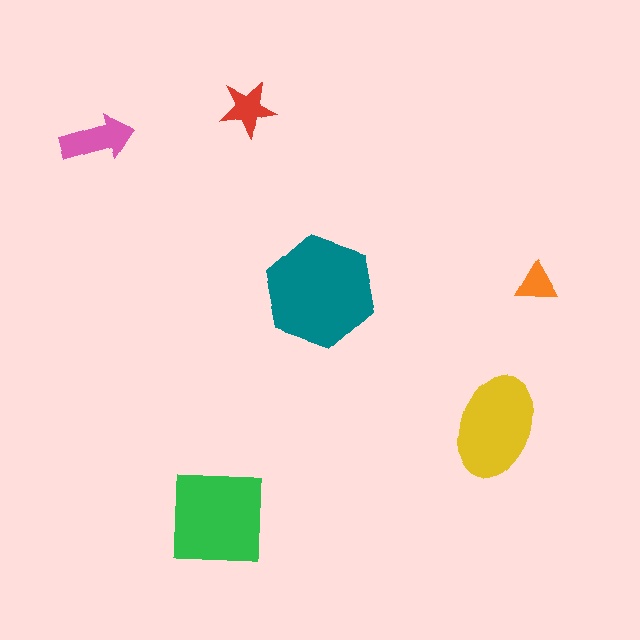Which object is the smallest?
The orange triangle.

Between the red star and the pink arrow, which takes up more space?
The pink arrow.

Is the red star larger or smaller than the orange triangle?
Larger.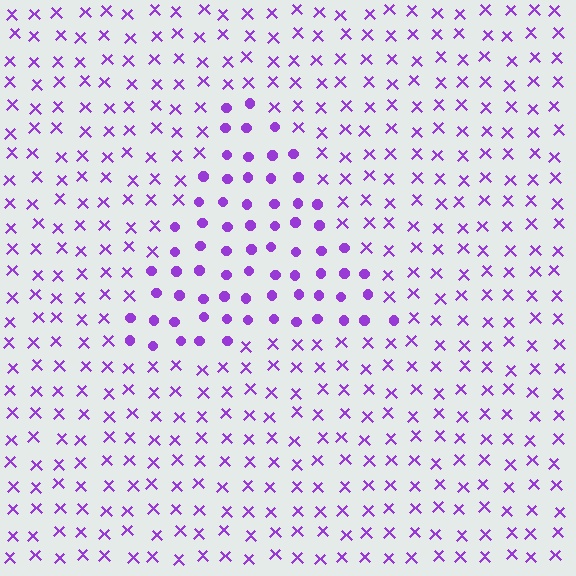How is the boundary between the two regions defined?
The boundary is defined by a change in element shape: circles inside vs. X marks outside. All elements share the same color and spacing.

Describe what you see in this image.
The image is filled with small purple elements arranged in a uniform grid. A triangle-shaped region contains circles, while the surrounding area contains X marks. The boundary is defined purely by the change in element shape.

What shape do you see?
I see a triangle.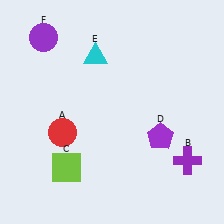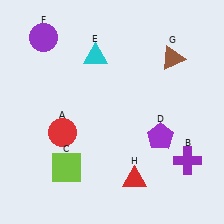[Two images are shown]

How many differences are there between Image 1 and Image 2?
There are 2 differences between the two images.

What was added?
A brown triangle (G), a red triangle (H) were added in Image 2.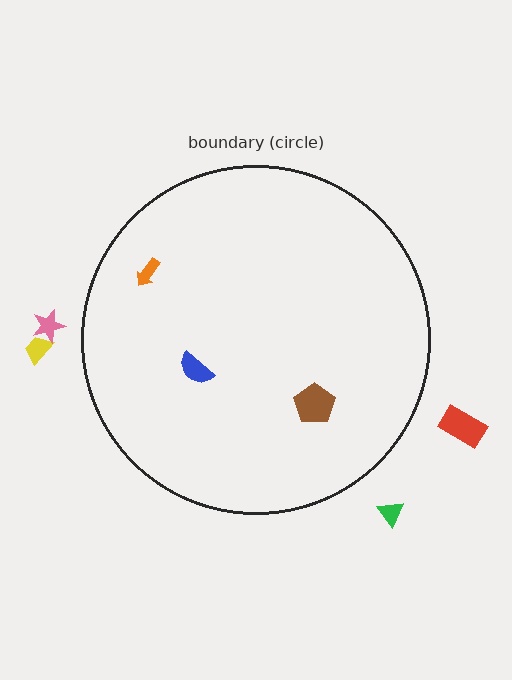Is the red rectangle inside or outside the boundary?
Outside.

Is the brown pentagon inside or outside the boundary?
Inside.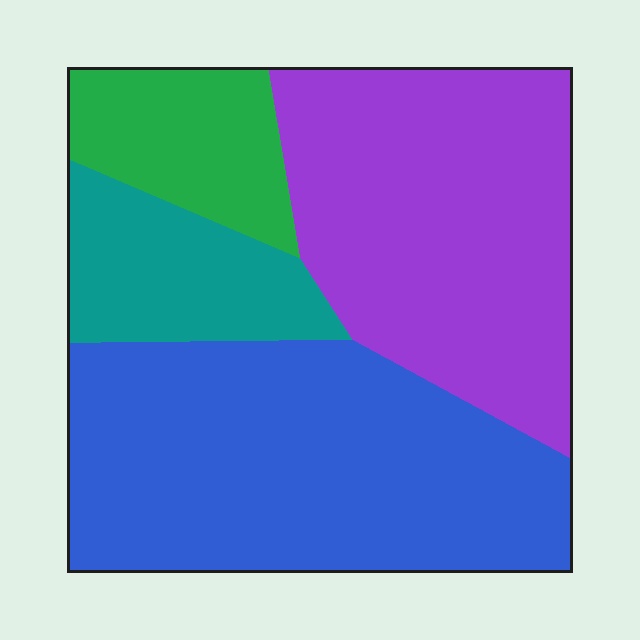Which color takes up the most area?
Blue, at roughly 40%.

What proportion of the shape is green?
Green covers around 10% of the shape.